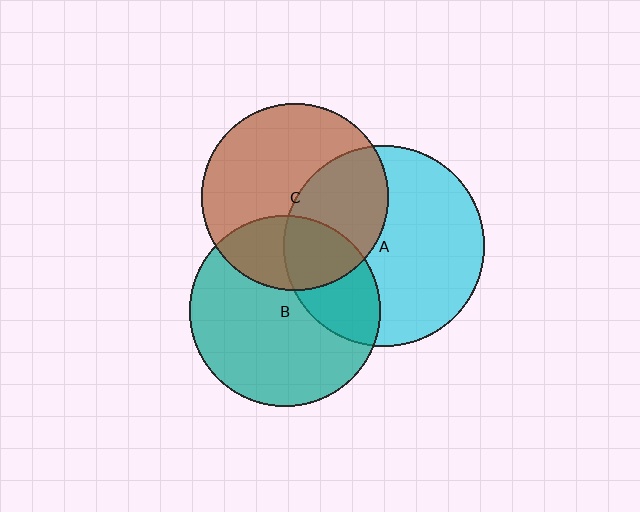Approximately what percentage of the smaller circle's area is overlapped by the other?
Approximately 40%.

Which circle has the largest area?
Circle A (cyan).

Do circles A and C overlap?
Yes.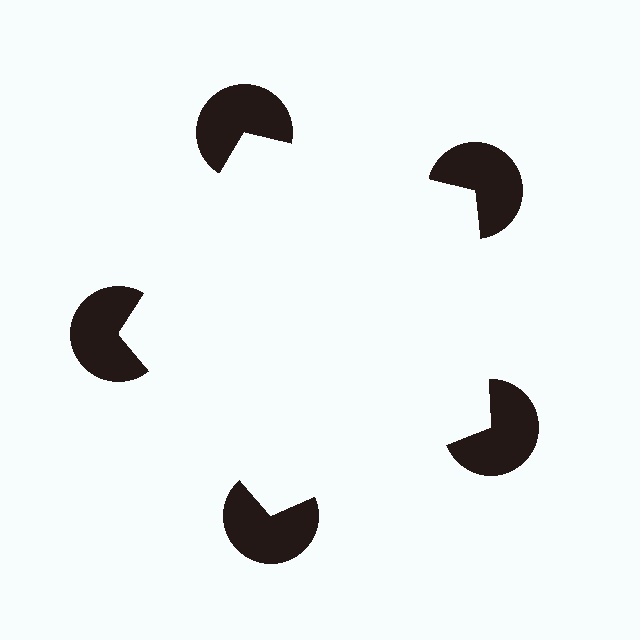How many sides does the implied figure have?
5 sides.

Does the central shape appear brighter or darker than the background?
It typically appears slightly brighter than the background, even though no actual brightness change is drawn.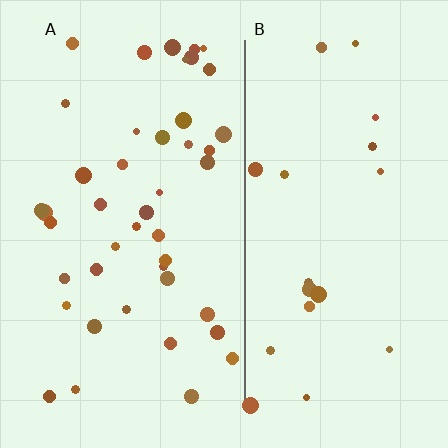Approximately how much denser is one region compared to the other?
Approximately 2.2× — region A over region B.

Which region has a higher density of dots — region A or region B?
A (the left).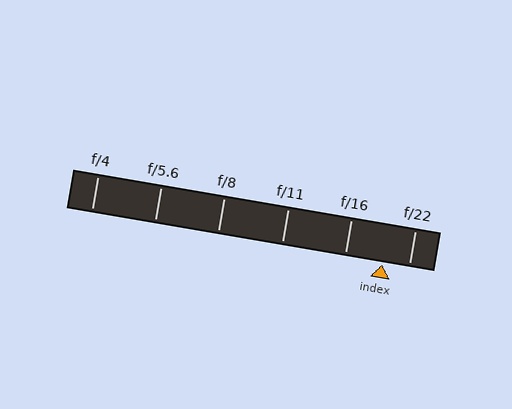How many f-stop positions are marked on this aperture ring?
There are 6 f-stop positions marked.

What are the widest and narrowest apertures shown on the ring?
The widest aperture shown is f/4 and the narrowest is f/22.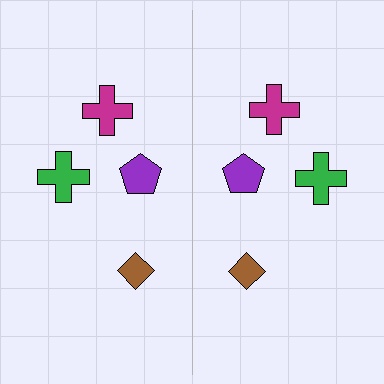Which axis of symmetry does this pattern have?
The pattern has a vertical axis of symmetry running through the center of the image.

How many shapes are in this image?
There are 8 shapes in this image.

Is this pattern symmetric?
Yes, this pattern has bilateral (reflection) symmetry.